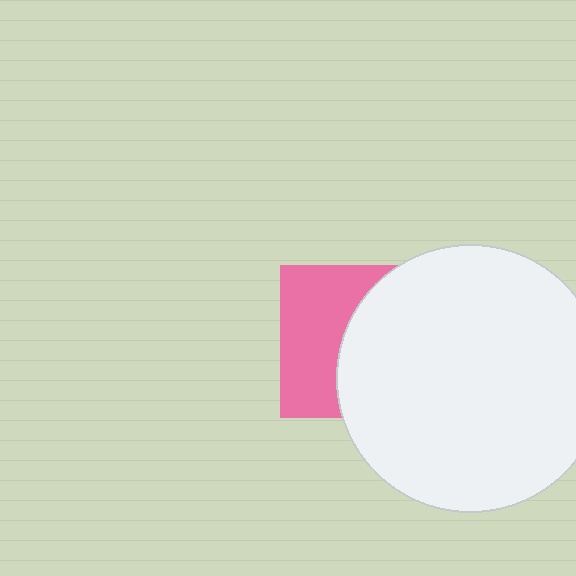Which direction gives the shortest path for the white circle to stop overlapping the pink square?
Moving right gives the shortest separation.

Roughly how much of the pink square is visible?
About half of it is visible (roughly 46%).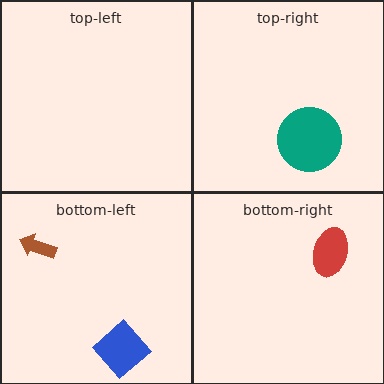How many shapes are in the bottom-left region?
2.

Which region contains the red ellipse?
The bottom-right region.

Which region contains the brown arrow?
The bottom-left region.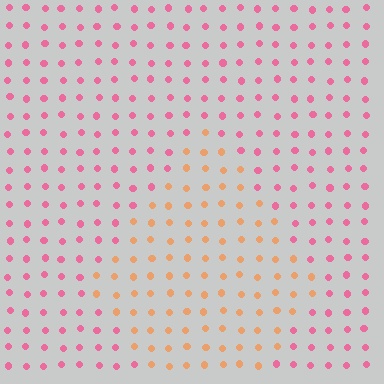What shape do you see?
I see a diamond.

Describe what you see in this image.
The image is filled with small pink elements in a uniform arrangement. A diamond-shaped region is visible where the elements are tinted to a slightly different hue, forming a subtle color boundary.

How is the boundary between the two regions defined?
The boundary is defined purely by a slight shift in hue (about 49 degrees). Spacing, size, and orientation are identical on both sides.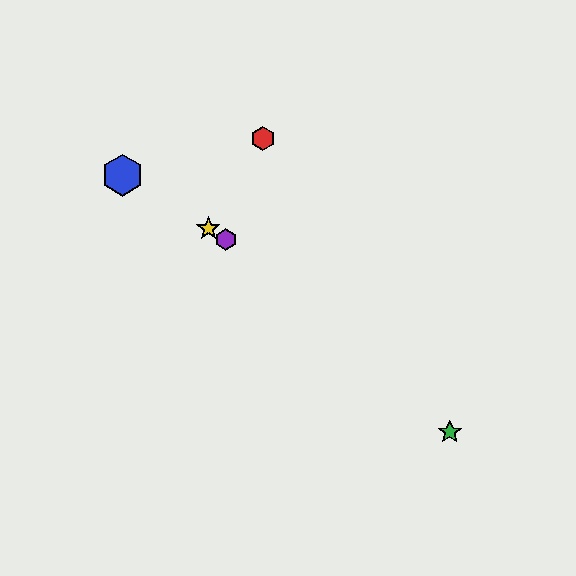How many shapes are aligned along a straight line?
3 shapes (the blue hexagon, the yellow star, the purple hexagon) are aligned along a straight line.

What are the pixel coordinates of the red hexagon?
The red hexagon is at (263, 139).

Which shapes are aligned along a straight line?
The blue hexagon, the yellow star, the purple hexagon are aligned along a straight line.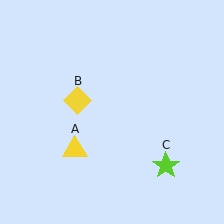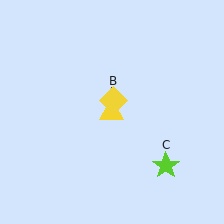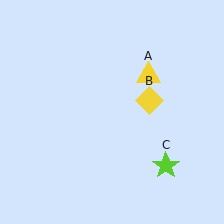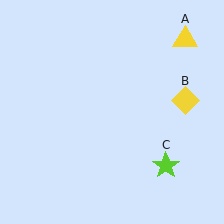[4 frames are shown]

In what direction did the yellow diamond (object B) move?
The yellow diamond (object B) moved right.